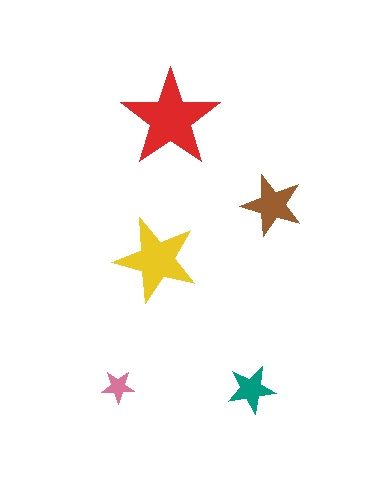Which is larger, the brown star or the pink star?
The brown one.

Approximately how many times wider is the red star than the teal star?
About 2 times wider.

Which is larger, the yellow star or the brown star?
The yellow one.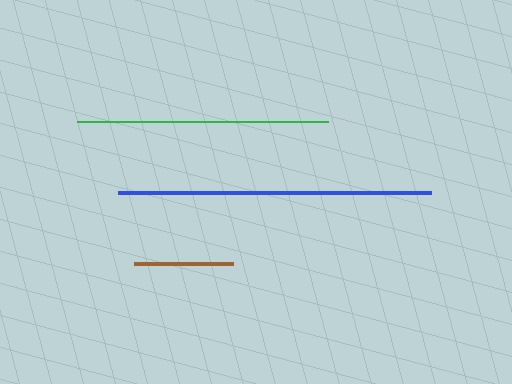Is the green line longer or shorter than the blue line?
The blue line is longer than the green line.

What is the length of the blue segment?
The blue segment is approximately 313 pixels long.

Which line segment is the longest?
The blue line is the longest at approximately 313 pixels.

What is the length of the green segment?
The green segment is approximately 251 pixels long.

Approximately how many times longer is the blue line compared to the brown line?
The blue line is approximately 3.1 times the length of the brown line.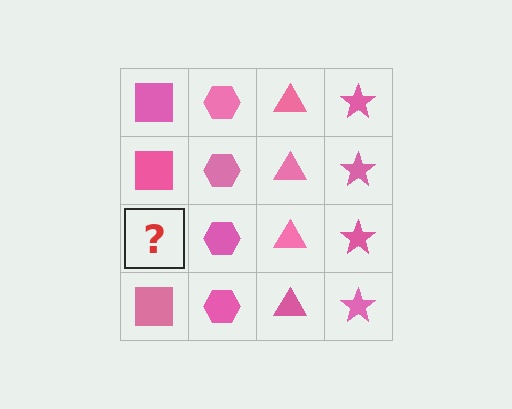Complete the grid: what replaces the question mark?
The question mark should be replaced with a pink square.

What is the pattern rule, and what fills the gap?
The rule is that each column has a consistent shape. The gap should be filled with a pink square.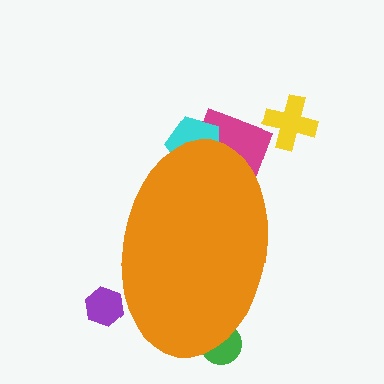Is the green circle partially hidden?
Yes, the green circle is partially hidden behind the orange ellipse.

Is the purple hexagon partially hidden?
Yes, the purple hexagon is partially hidden behind the orange ellipse.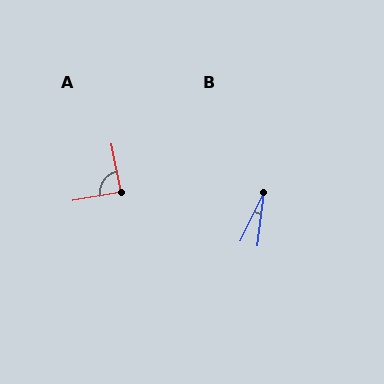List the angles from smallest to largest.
B (19°), A (89°).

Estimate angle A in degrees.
Approximately 89 degrees.